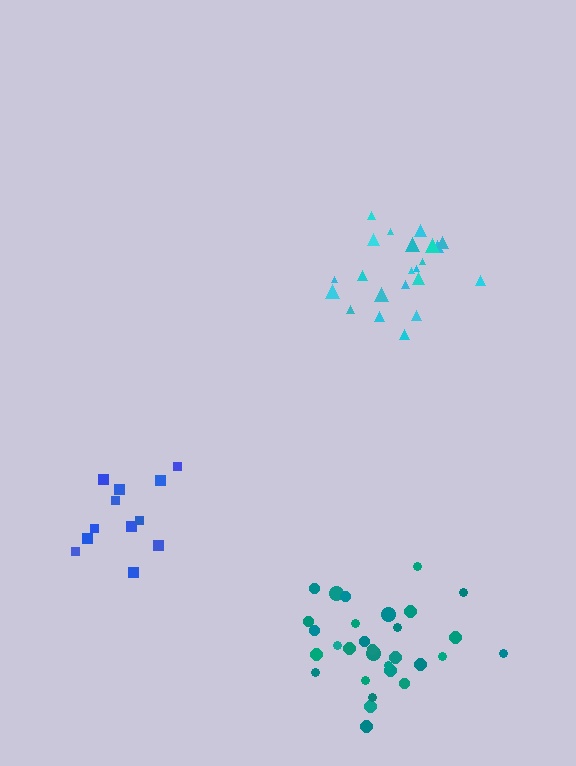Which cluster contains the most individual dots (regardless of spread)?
Teal (30).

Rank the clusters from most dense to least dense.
cyan, teal, blue.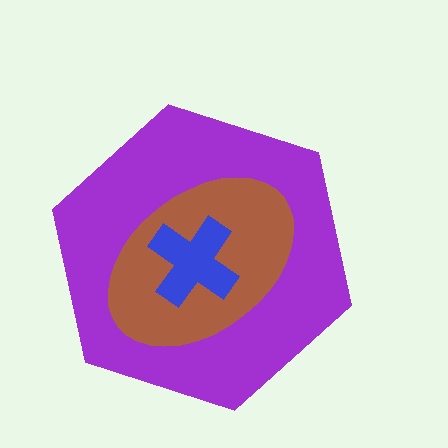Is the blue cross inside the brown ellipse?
Yes.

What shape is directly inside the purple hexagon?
The brown ellipse.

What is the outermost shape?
The purple hexagon.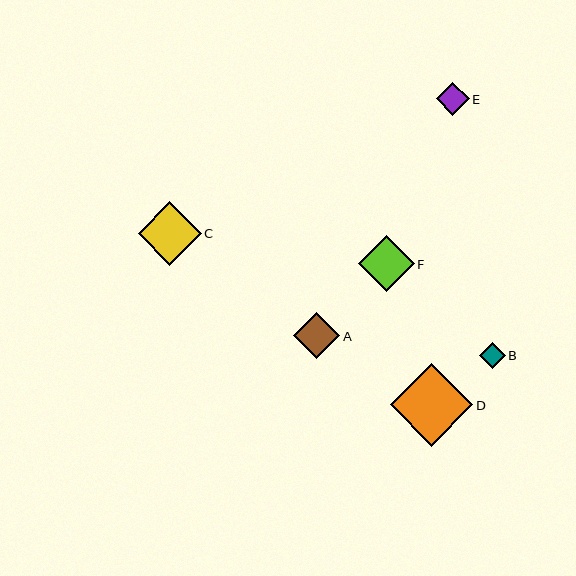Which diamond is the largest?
Diamond D is the largest with a size of approximately 82 pixels.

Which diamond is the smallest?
Diamond B is the smallest with a size of approximately 26 pixels.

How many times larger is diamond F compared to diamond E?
Diamond F is approximately 1.7 times the size of diamond E.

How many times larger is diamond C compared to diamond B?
Diamond C is approximately 2.4 times the size of diamond B.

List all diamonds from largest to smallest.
From largest to smallest: D, C, F, A, E, B.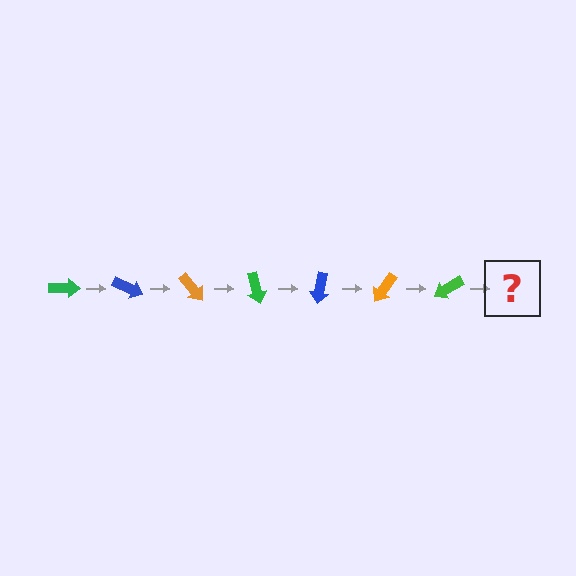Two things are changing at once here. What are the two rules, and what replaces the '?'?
The two rules are that it rotates 25 degrees each step and the color cycles through green, blue, and orange. The '?' should be a blue arrow, rotated 175 degrees from the start.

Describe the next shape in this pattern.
It should be a blue arrow, rotated 175 degrees from the start.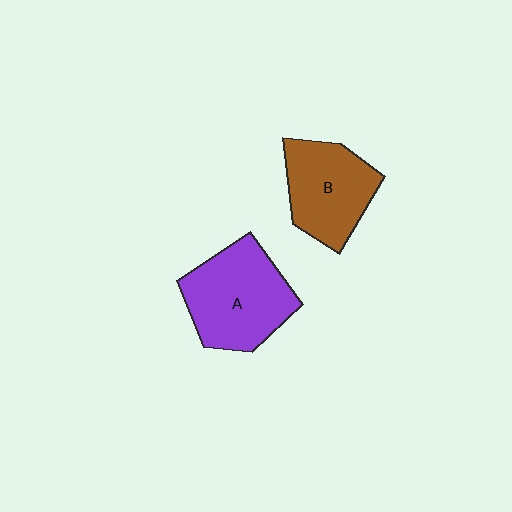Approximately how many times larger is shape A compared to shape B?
Approximately 1.2 times.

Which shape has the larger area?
Shape A (purple).